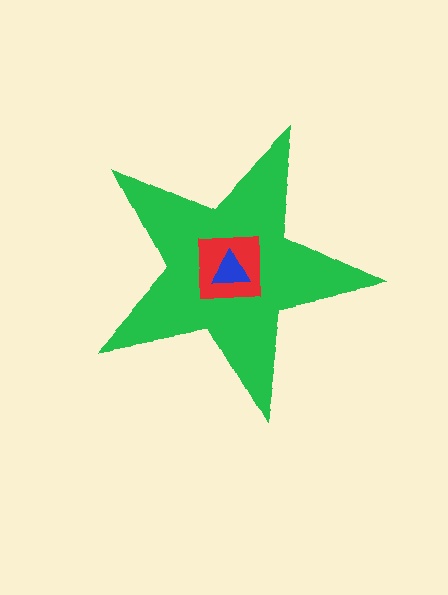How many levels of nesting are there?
3.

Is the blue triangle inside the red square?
Yes.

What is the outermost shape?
The green star.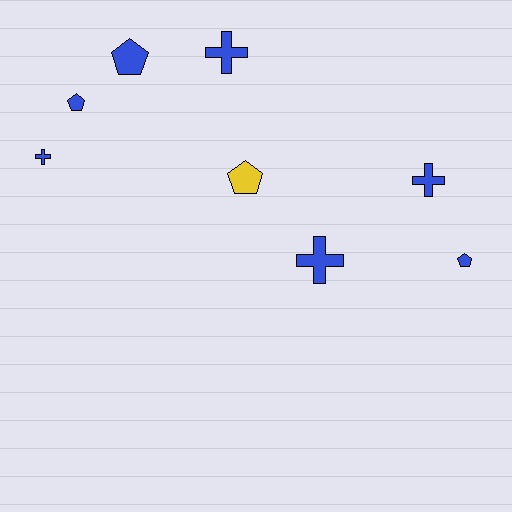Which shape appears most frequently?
Cross, with 4 objects.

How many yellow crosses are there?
There are no yellow crosses.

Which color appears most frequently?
Blue, with 7 objects.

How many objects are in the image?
There are 8 objects.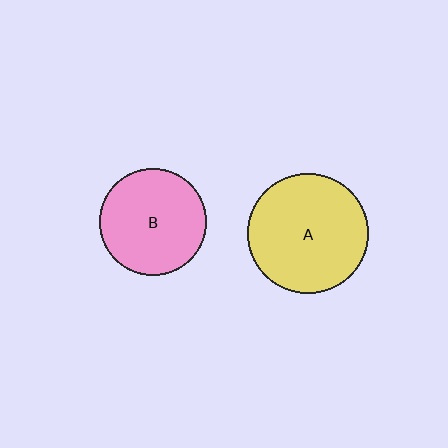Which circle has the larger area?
Circle A (yellow).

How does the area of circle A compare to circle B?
Approximately 1.3 times.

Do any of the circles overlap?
No, none of the circles overlap.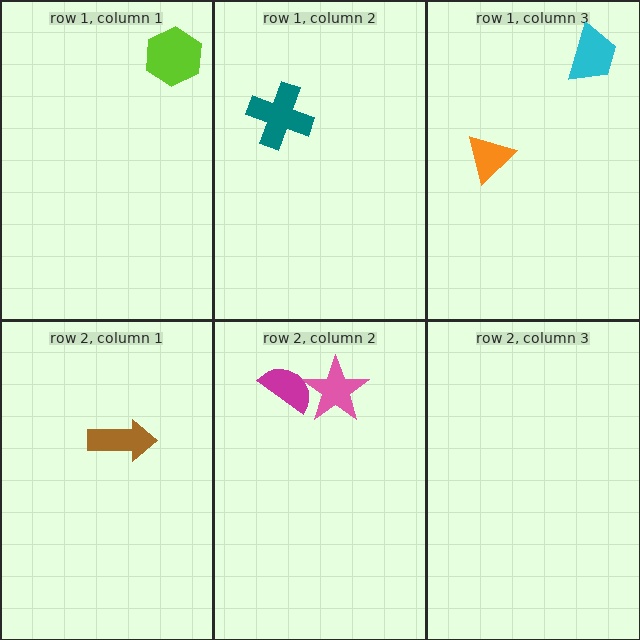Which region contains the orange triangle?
The row 1, column 3 region.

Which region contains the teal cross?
The row 1, column 2 region.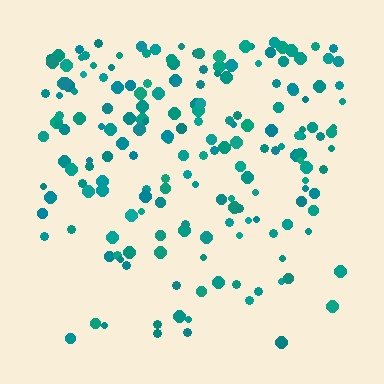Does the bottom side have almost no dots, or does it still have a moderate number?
Still a moderate number, just noticeably fewer than the top.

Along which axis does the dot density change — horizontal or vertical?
Vertical.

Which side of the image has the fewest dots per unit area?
The bottom.